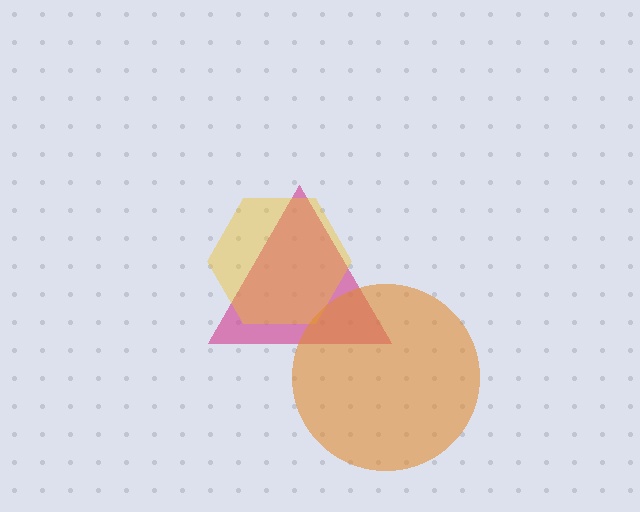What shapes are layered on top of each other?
The layered shapes are: a magenta triangle, a yellow hexagon, an orange circle.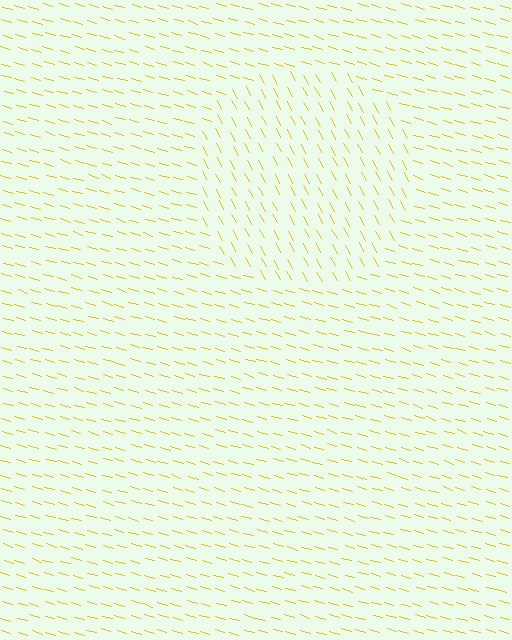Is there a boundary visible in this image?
Yes, there is a texture boundary formed by a change in line orientation.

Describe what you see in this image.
The image is filled with small yellow line segments. A circle region in the image has lines oriented differently from the surrounding lines, creating a visible texture boundary.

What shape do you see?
I see a circle.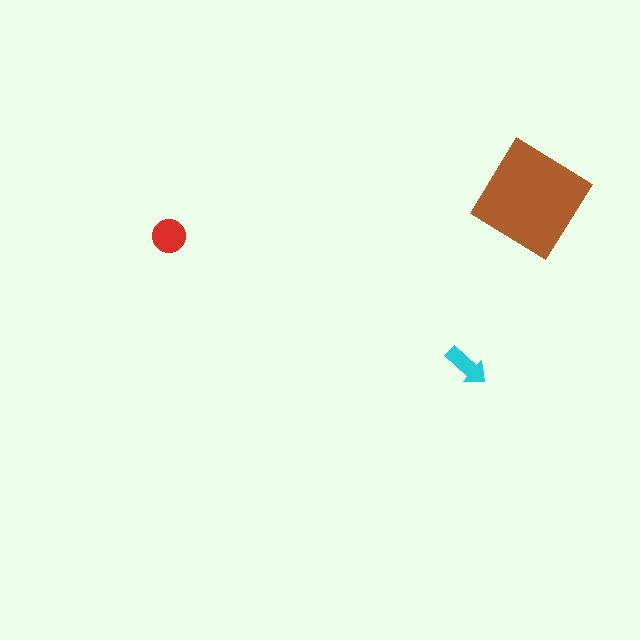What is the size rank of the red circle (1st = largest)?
2nd.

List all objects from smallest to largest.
The cyan arrow, the red circle, the brown diamond.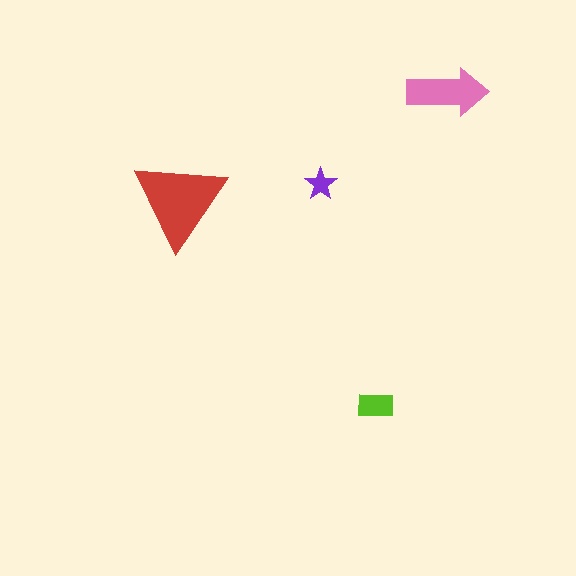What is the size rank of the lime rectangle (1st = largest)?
3rd.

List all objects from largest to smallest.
The red triangle, the pink arrow, the lime rectangle, the purple star.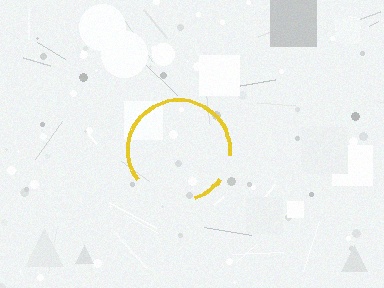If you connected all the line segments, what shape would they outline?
They would outline a circle.